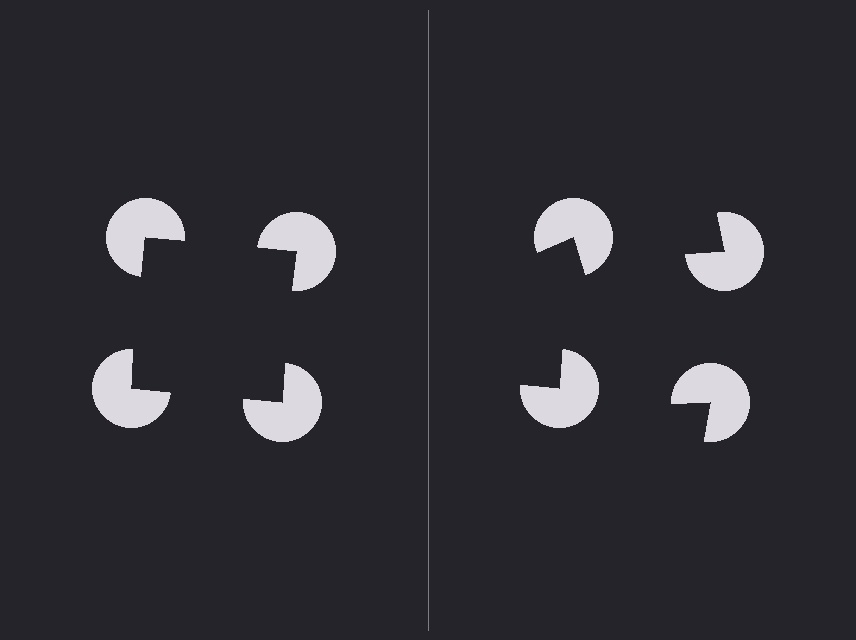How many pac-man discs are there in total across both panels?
8 — 4 on each side.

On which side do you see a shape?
An illusory square appears on the left side. On the right side the wedge cuts are rotated, so no coherent shape forms.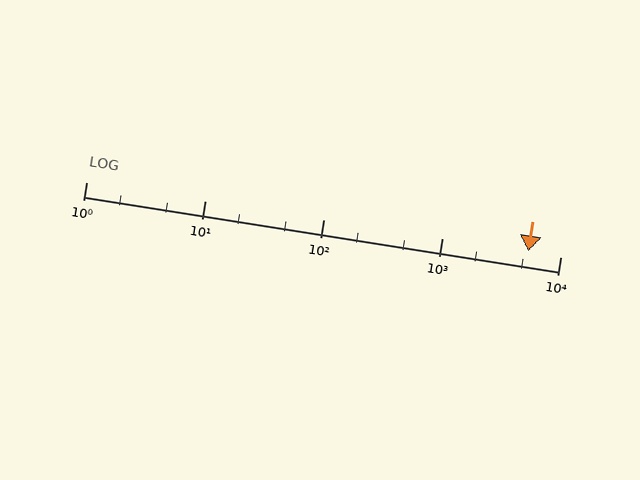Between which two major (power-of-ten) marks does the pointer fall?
The pointer is between 1000 and 10000.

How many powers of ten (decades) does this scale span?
The scale spans 4 decades, from 1 to 10000.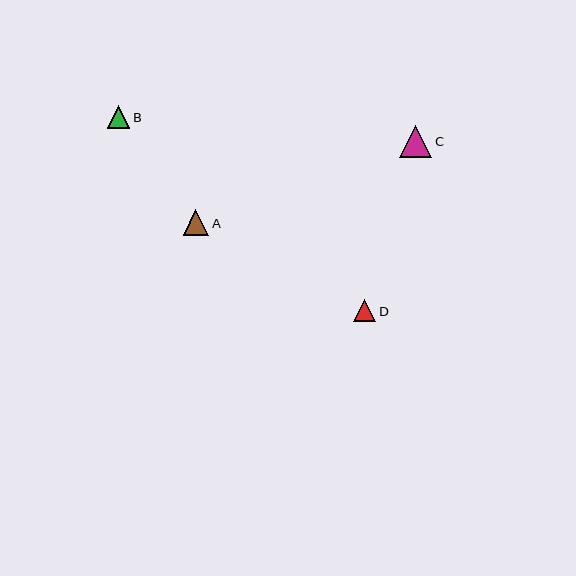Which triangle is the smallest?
Triangle D is the smallest with a size of approximately 22 pixels.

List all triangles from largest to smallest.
From largest to smallest: C, A, B, D.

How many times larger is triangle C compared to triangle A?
Triangle C is approximately 1.3 times the size of triangle A.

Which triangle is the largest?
Triangle C is the largest with a size of approximately 32 pixels.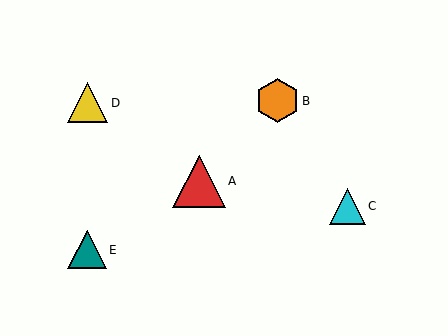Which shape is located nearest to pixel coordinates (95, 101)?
The yellow triangle (labeled D) at (88, 103) is nearest to that location.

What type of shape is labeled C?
Shape C is a cyan triangle.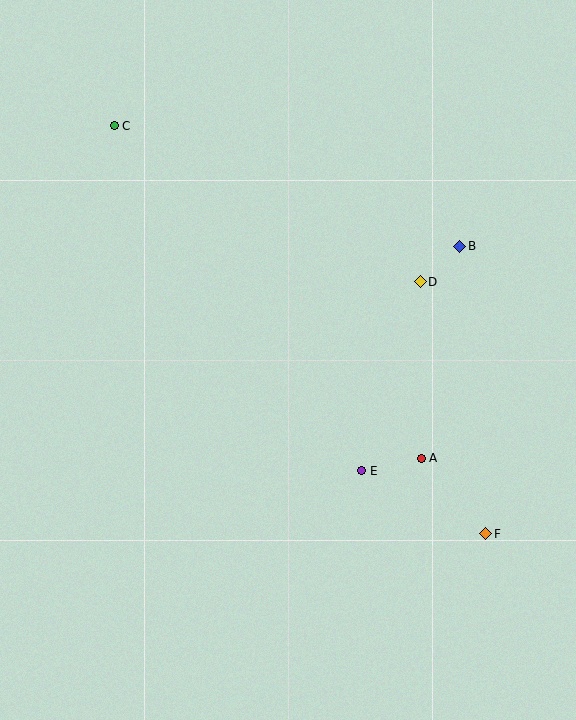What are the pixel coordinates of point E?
Point E is at (362, 471).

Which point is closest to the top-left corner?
Point C is closest to the top-left corner.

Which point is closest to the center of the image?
Point E at (362, 471) is closest to the center.